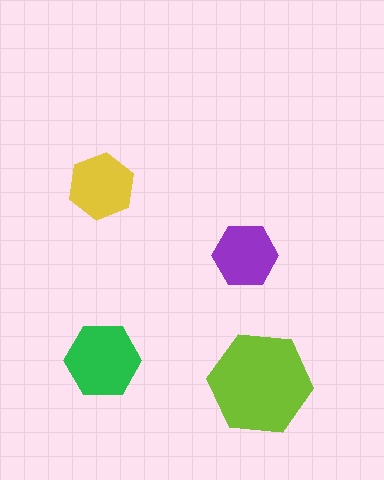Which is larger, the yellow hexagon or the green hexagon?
The green one.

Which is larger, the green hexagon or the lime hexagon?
The lime one.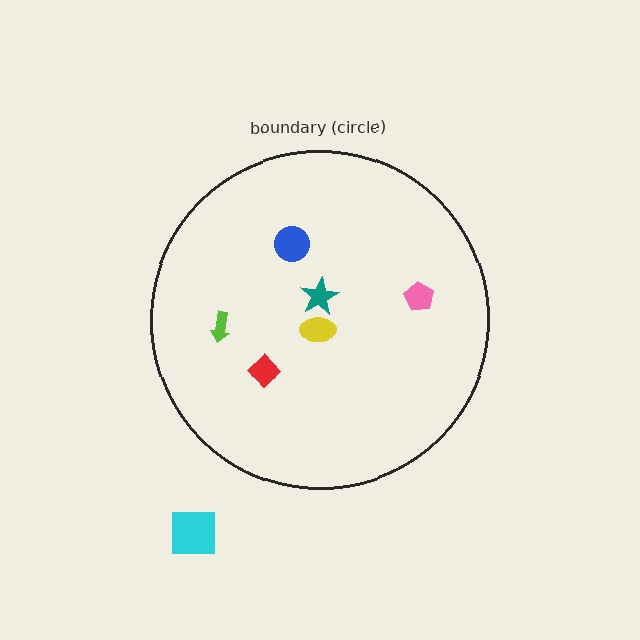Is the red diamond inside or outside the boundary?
Inside.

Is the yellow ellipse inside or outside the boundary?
Inside.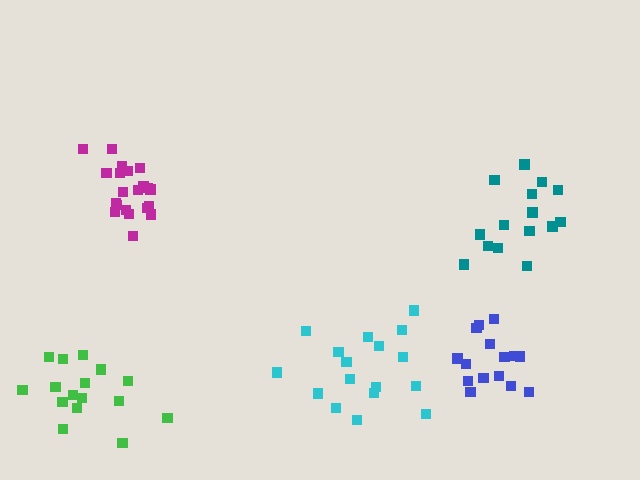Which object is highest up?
The magenta cluster is topmost.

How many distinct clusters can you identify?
There are 5 distinct clusters.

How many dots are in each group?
Group 1: 21 dots, Group 2: 16 dots, Group 3: 17 dots, Group 4: 16 dots, Group 5: 15 dots (85 total).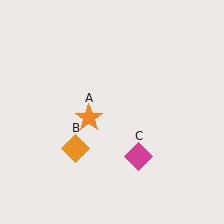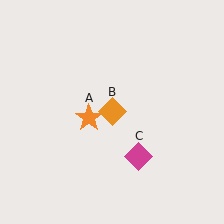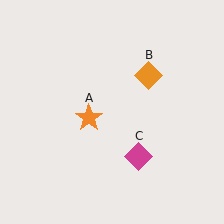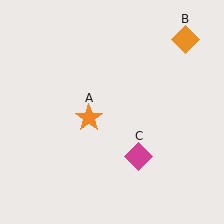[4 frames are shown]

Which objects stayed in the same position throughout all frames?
Orange star (object A) and magenta diamond (object C) remained stationary.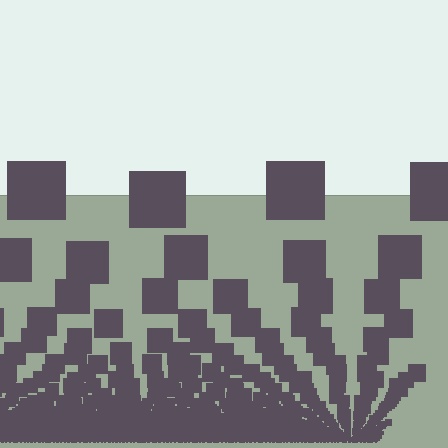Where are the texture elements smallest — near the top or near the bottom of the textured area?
Near the bottom.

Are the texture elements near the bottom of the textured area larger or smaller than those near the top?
Smaller. The gradient is inverted — elements near the bottom are smaller and denser.